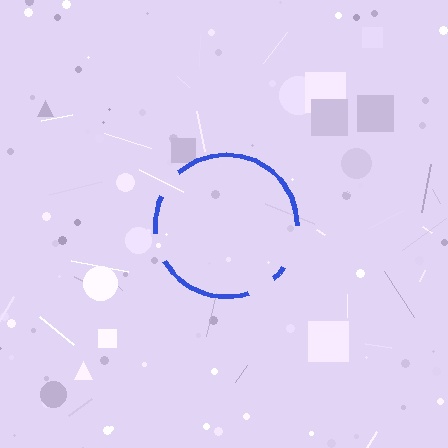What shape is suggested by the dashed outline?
The dashed outline suggests a circle.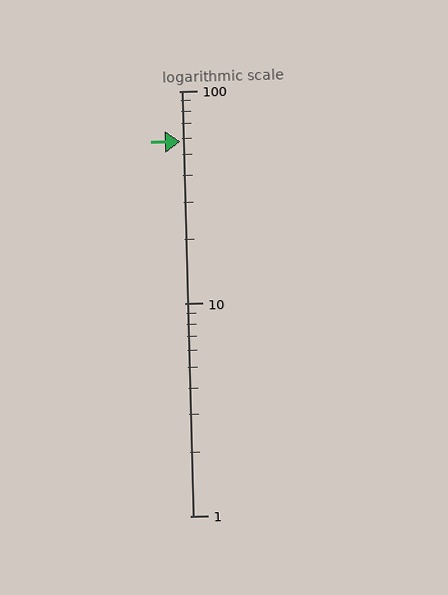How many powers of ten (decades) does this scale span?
The scale spans 2 decades, from 1 to 100.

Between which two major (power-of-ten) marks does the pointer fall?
The pointer is between 10 and 100.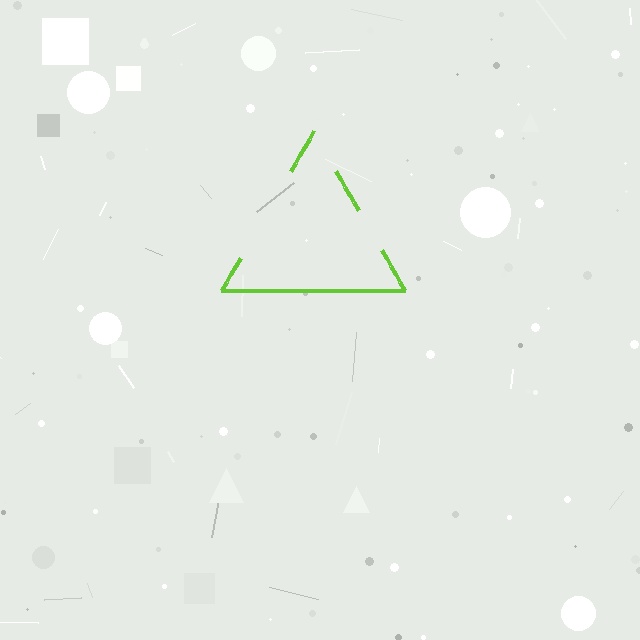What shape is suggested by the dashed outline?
The dashed outline suggests a triangle.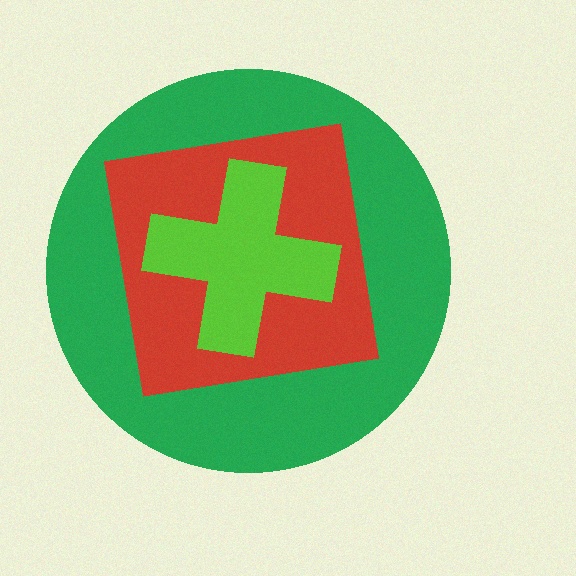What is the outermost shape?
The green circle.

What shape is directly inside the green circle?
The red square.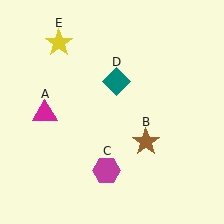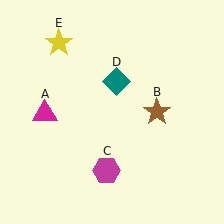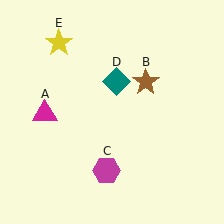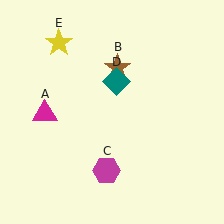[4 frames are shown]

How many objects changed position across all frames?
1 object changed position: brown star (object B).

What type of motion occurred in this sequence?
The brown star (object B) rotated counterclockwise around the center of the scene.